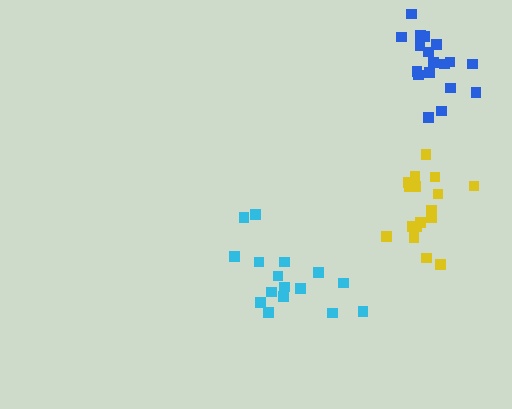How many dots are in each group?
Group 1: 17 dots, Group 2: 18 dots, Group 3: 16 dots (51 total).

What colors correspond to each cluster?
The clusters are colored: yellow, blue, cyan.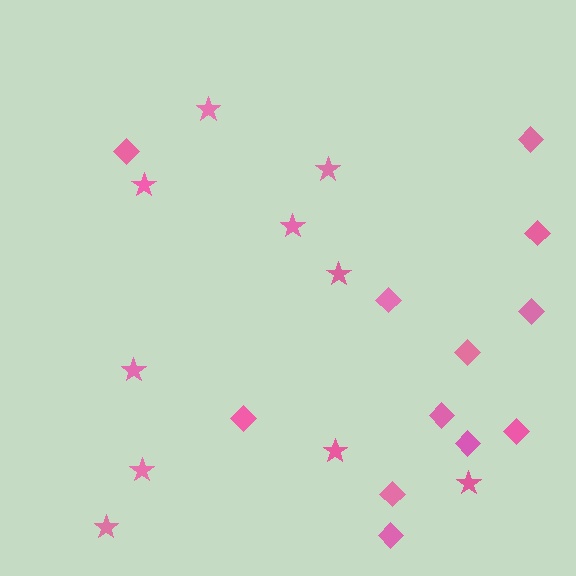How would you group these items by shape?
There are 2 groups: one group of stars (10) and one group of diamonds (12).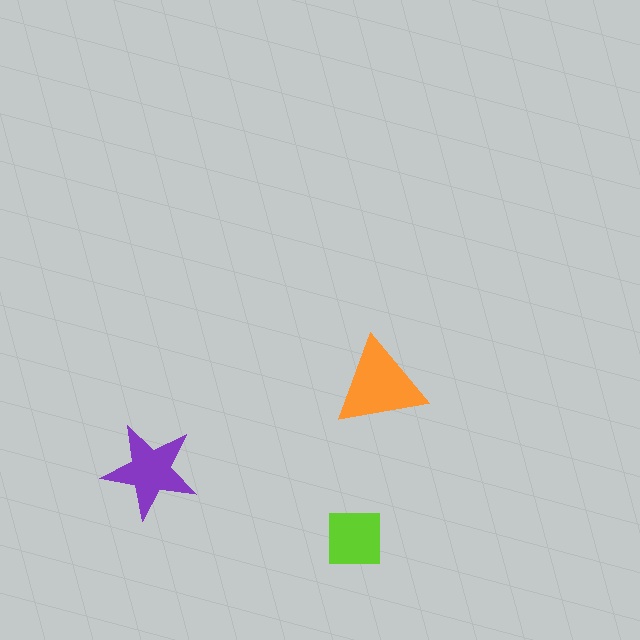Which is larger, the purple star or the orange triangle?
The orange triangle.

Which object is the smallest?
The lime square.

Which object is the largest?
The orange triangle.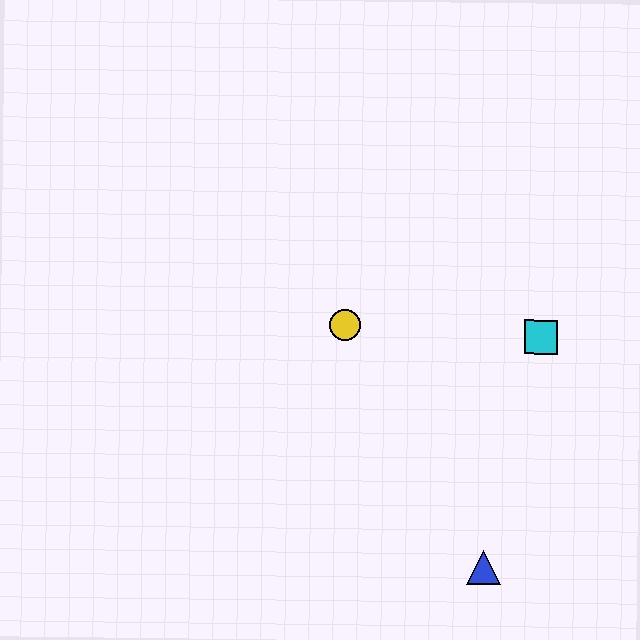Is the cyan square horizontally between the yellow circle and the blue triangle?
No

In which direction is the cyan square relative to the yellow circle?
The cyan square is to the right of the yellow circle.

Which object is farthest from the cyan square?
The blue triangle is farthest from the cyan square.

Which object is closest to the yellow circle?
The cyan square is closest to the yellow circle.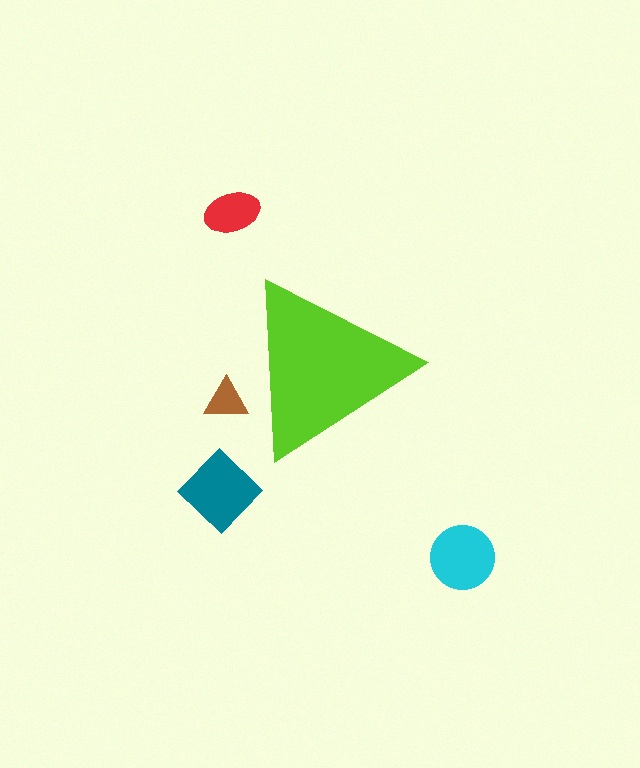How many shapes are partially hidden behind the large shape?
1 shape is partially hidden.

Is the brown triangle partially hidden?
Yes, the brown triangle is partially hidden behind the lime triangle.